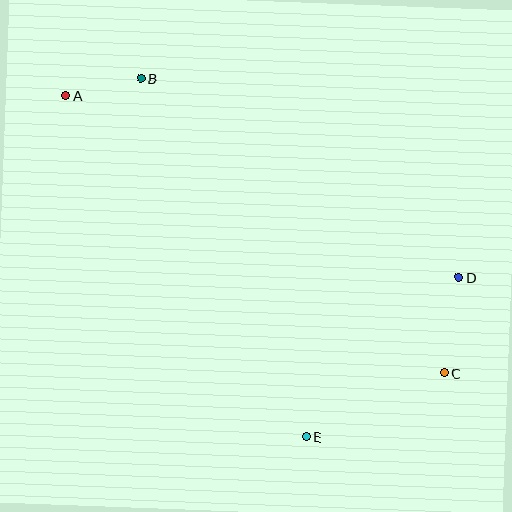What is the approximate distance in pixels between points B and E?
The distance between B and E is approximately 395 pixels.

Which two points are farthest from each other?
Points A and C are farthest from each other.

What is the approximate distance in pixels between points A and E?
The distance between A and E is approximately 418 pixels.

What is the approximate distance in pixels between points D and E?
The distance between D and E is approximately 221 pixels.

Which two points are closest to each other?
Points A and B are closest to each other.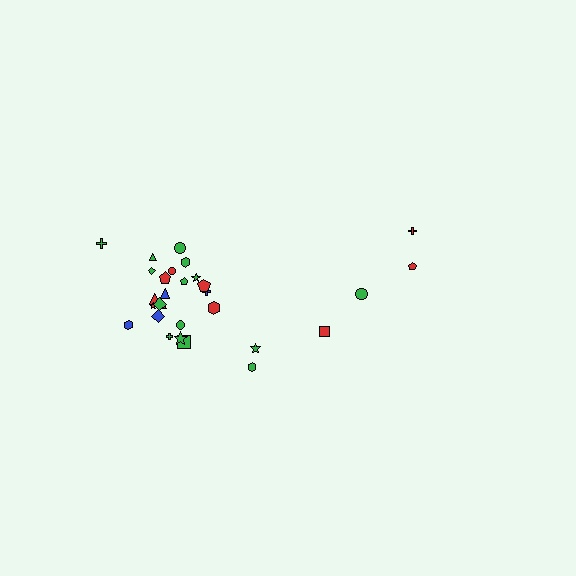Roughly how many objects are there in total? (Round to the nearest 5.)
Roughly 30 objects in total.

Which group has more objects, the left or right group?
The left group.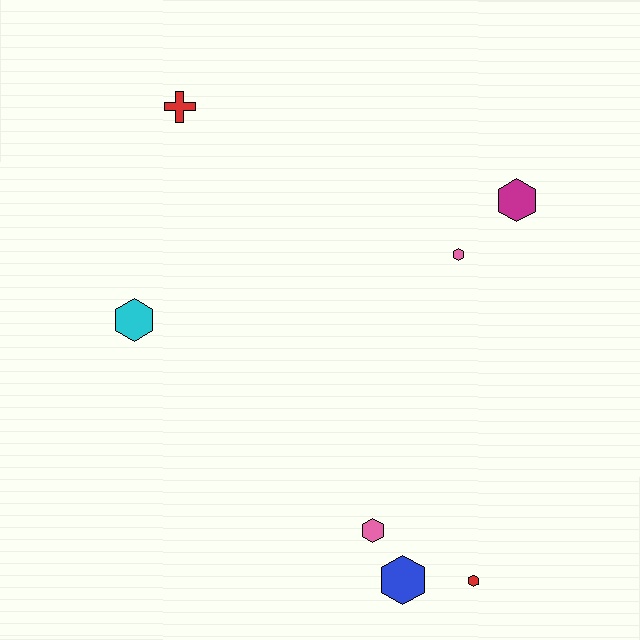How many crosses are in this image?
There is 1 cross.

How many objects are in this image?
There are 7 objects.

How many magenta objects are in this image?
There is 1 magenta object.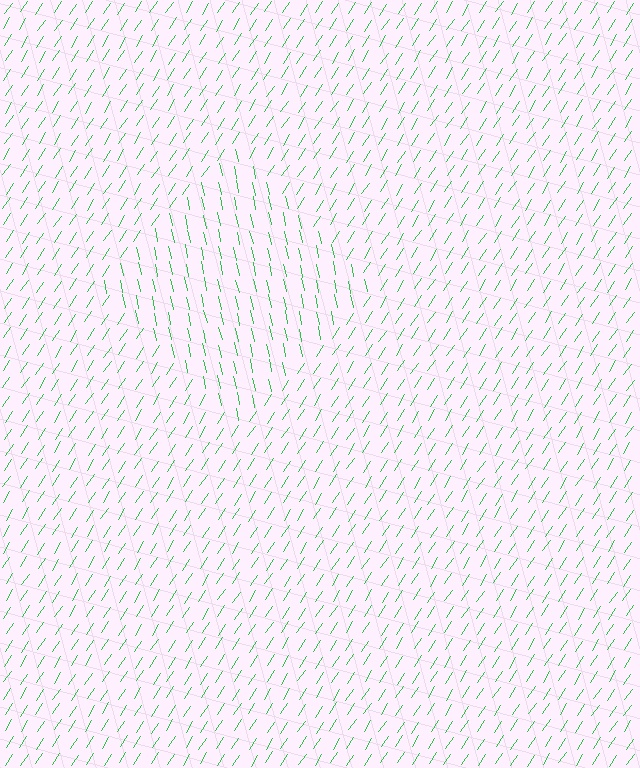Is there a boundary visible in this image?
Yes, there is a texture boundary formed by a change in line orientation.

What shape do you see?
I see a diamond.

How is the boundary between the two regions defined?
The boundary is defined purely by a change in line orientation (approximately 45 degrees difference). All lines are the same color and thickness.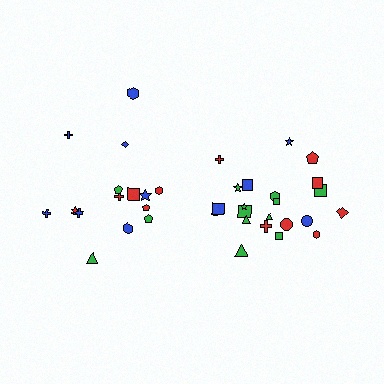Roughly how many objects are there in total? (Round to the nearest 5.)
Roughly 35 objects in total.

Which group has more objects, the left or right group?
The right group.